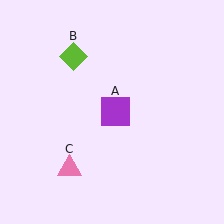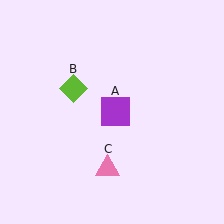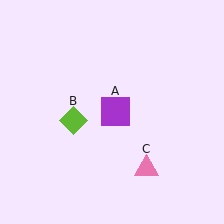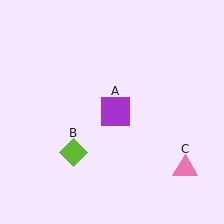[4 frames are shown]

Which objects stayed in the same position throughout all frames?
Purple square (object A) remained stationary.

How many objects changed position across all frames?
2 objects changed position: lime diamond (object B), pink triangle (object C).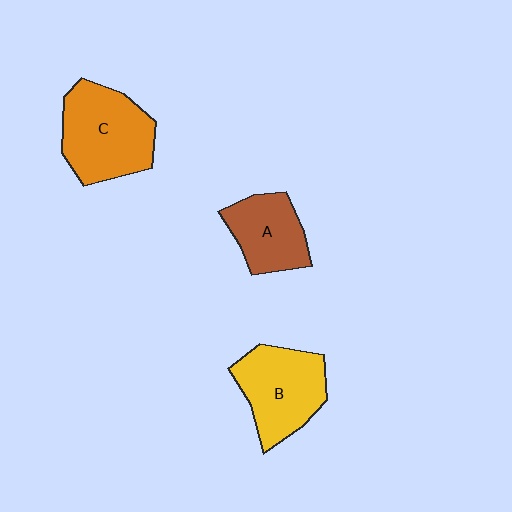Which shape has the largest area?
Shape C (orange).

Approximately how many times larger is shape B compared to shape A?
Approximately 1.3 times.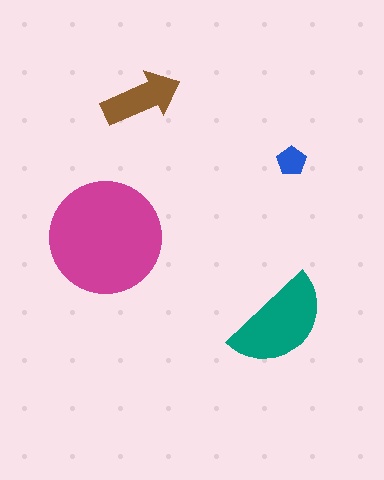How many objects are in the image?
There are 4 objects in the image.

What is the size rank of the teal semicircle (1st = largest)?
2nd.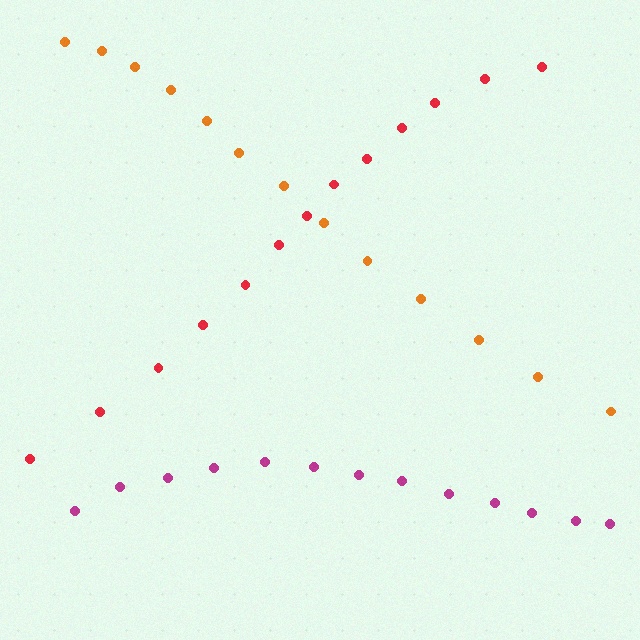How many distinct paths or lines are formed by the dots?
There are 3 distinct paths.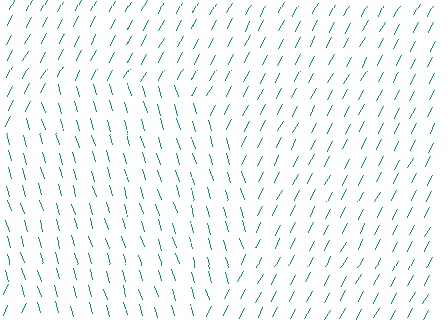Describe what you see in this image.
The image is filled with small teal line segments. A circle region in the image has lines oriented differently from the surrounding lines, creating a visible texture boundary.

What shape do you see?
I see a circle.